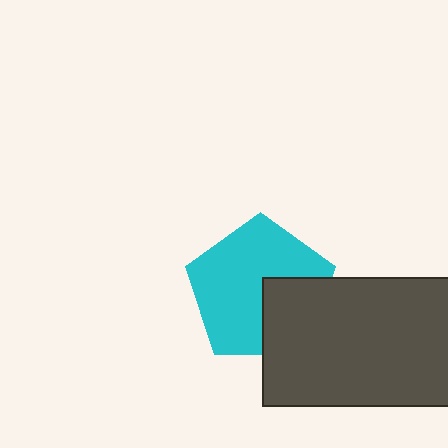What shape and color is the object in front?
The object in front is a dark gray rectangle.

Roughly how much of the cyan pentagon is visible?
Most of it is visible (roughly 70%).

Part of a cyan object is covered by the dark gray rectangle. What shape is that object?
It is a pentagon.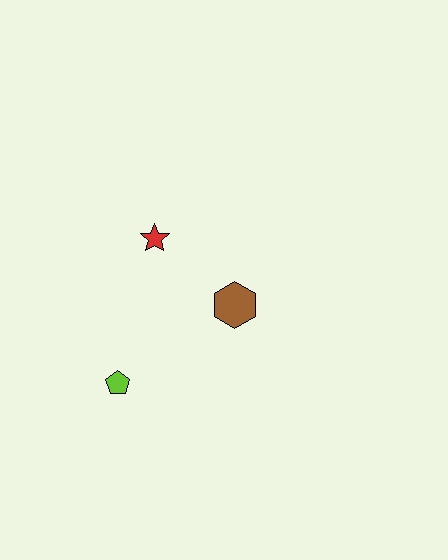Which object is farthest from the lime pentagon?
The red star is farthest from the lime pentagon.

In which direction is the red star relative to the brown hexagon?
The red star is to the left of the brown hexagon.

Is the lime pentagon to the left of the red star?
Yes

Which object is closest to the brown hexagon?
The red star is closest to the brown hexagon.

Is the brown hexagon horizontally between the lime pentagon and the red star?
No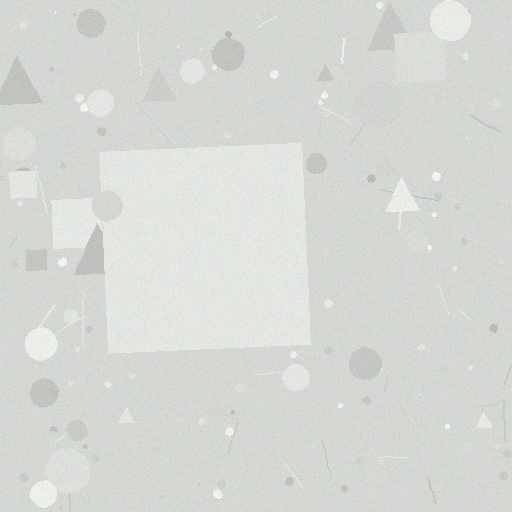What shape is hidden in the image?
A square is hidden in the image.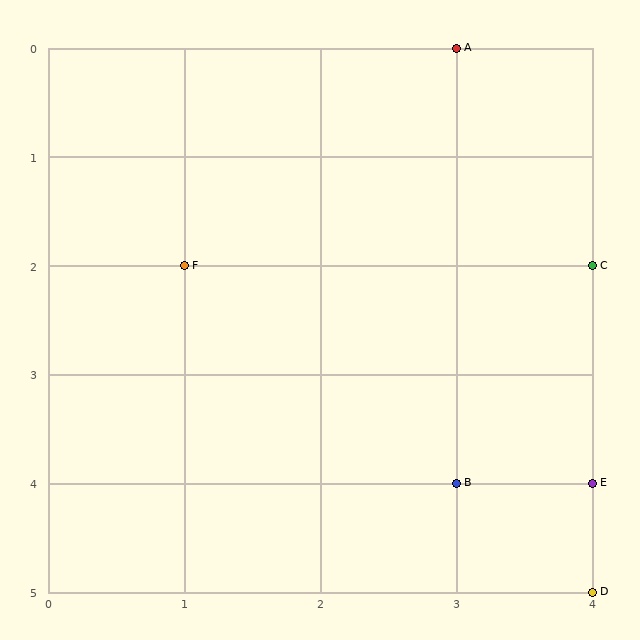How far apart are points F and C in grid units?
Points F and C are 3 columns apart.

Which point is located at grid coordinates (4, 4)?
Point E is at (4, 4).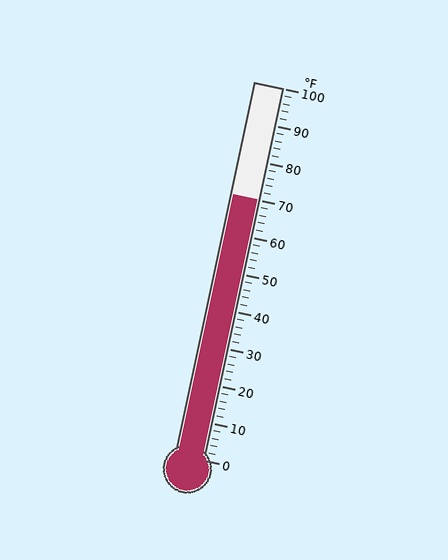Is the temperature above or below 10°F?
The temperature is above 10°F.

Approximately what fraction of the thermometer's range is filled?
The thermometer is filled to approximately 70% of its range.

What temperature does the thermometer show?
The thermometer shows approximately 70°F.